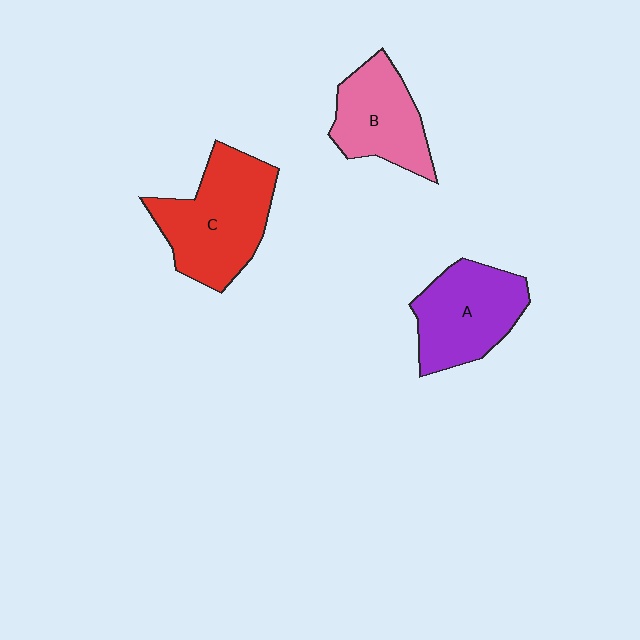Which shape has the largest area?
Shape C (red).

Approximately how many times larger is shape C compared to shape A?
Approximately 1.2 times.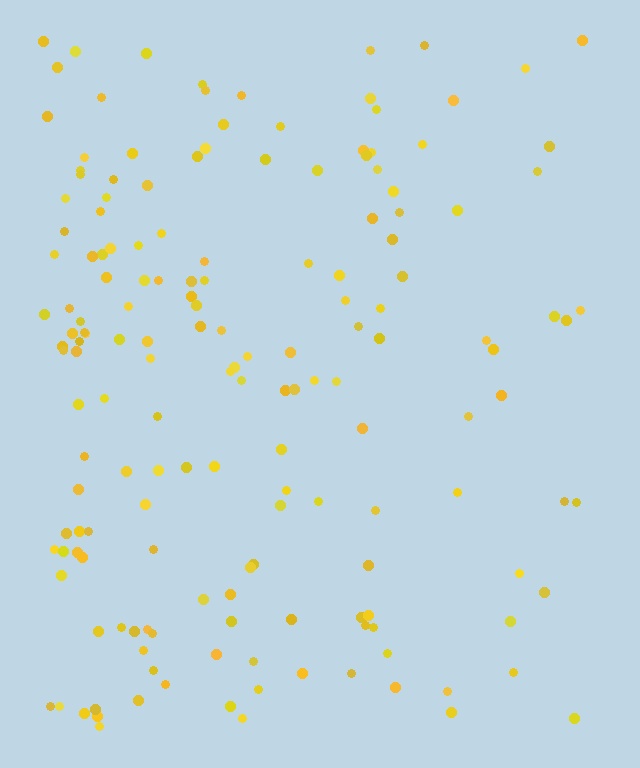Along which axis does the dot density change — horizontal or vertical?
Horizontal.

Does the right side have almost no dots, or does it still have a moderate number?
Still a moderate number, just noticeably fewer than the left.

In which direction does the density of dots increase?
From right to left, with the left side densest.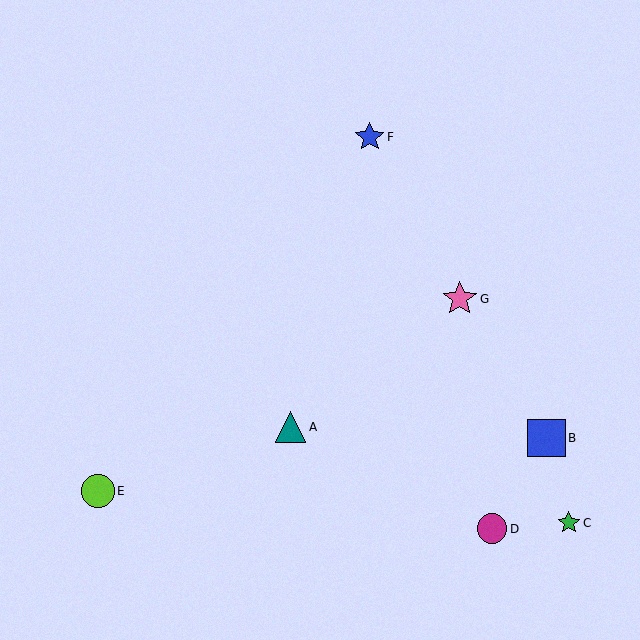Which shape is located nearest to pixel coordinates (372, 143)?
The blue star (labeled F) at (370, 137) is nearest to that location.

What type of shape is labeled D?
Shape D is a magenta circle.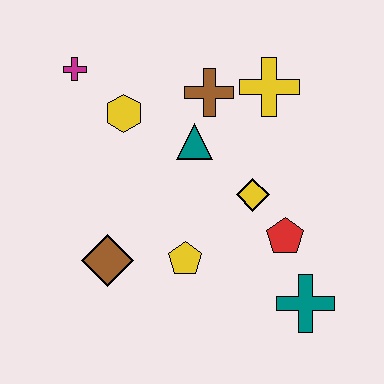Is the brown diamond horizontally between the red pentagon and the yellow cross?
No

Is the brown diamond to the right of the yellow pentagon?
No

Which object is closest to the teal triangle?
The brown cross is closest to the teal triangle.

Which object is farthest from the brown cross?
The teal cross is farthest from the brown cross.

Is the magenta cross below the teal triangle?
No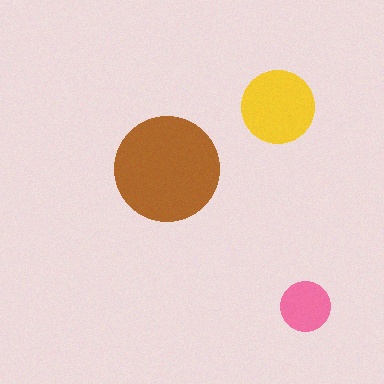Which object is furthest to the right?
The pink circle is rightmost.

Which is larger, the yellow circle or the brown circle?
The brown one.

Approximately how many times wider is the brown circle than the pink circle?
About 2 times wider.